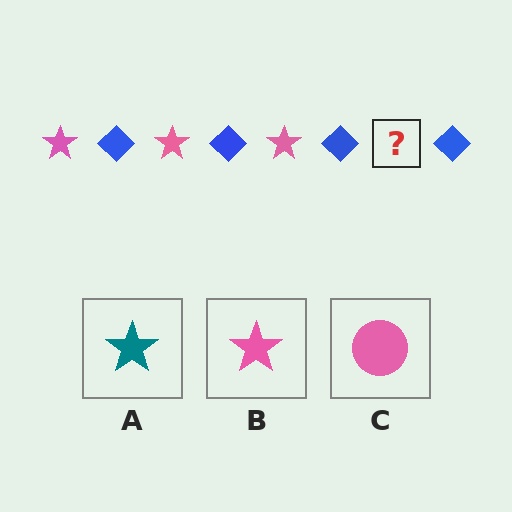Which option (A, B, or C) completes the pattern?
B.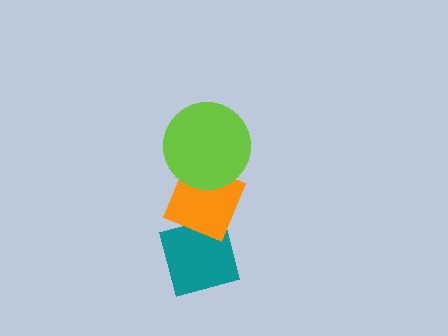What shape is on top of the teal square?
The orange diamond is on top of the teal square.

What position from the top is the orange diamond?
The orange diamond is 2nd from the top.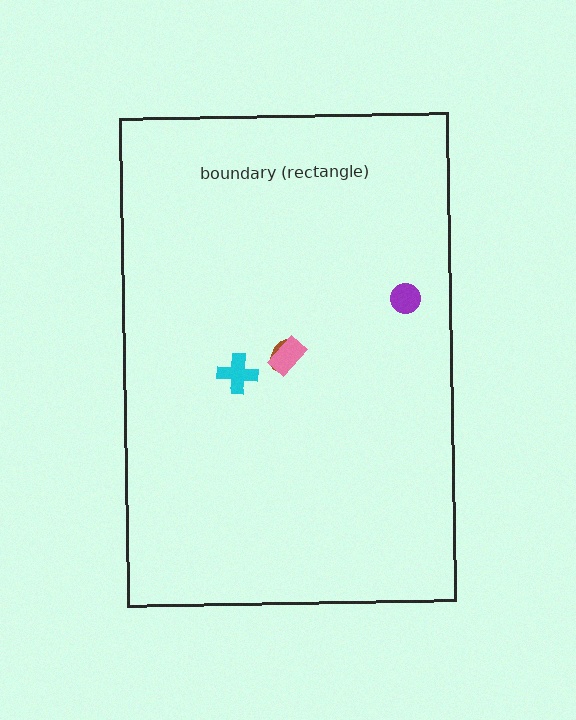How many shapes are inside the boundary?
4 inside, 0 outside.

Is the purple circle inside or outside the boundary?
Inside.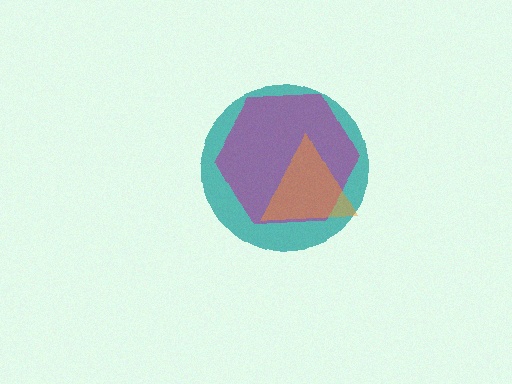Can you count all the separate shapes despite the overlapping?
Yes, there are 3 separate shapes.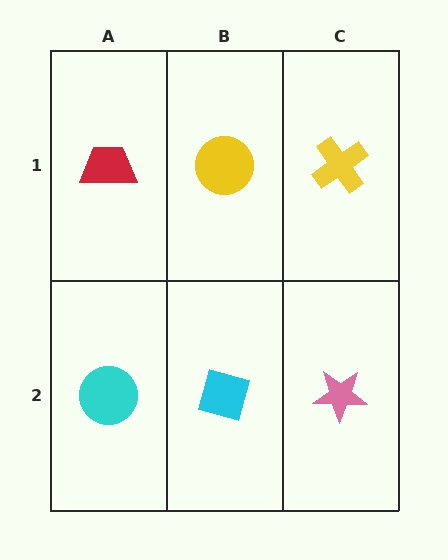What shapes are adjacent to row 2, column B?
A yellow circle (row 1, column B), a cyan circle (row 2, column A), a pink star (row 2, column C).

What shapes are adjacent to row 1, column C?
A pink star (row 2, column C), a yellow circle (row 1, column B).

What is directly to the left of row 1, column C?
A yellow circle.